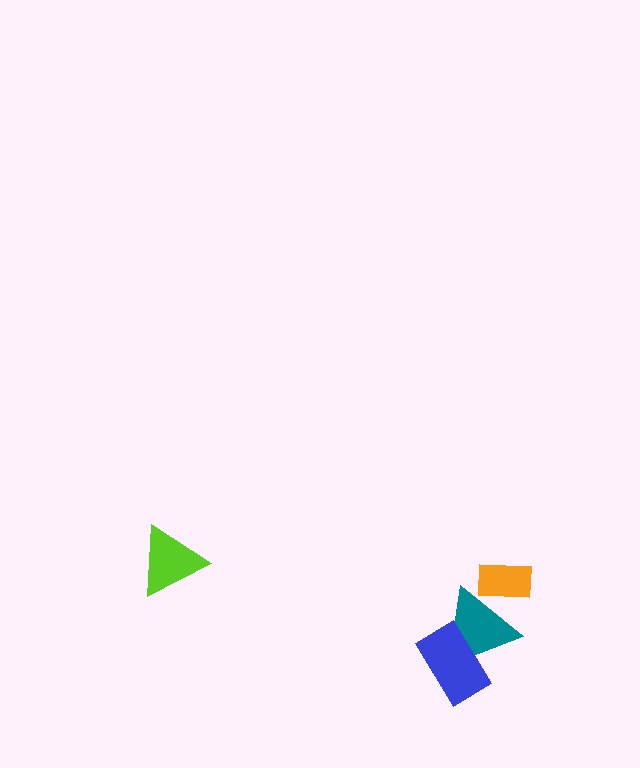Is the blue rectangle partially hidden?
No, no other shape covers it.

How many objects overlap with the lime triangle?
0 objects overlap with the lime triangle.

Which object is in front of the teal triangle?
The blue rectangle is in front of the teal triangle.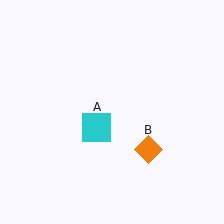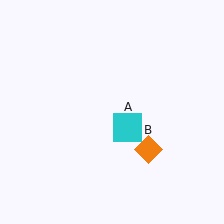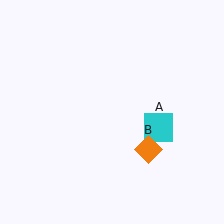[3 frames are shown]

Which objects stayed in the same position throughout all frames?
Orange diamond (object B) remained stationary.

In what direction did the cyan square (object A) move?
The cyan square (object A) moved right.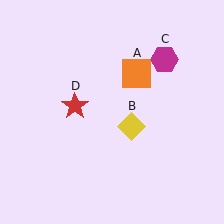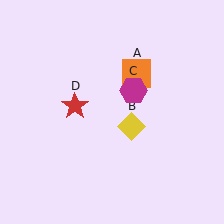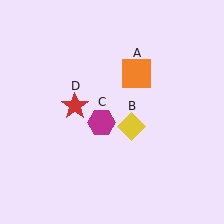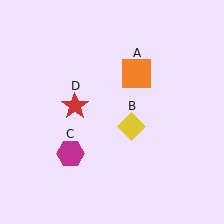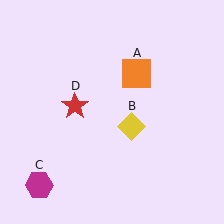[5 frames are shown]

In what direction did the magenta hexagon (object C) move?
The magenta hexagon (object C) moved down and to the left.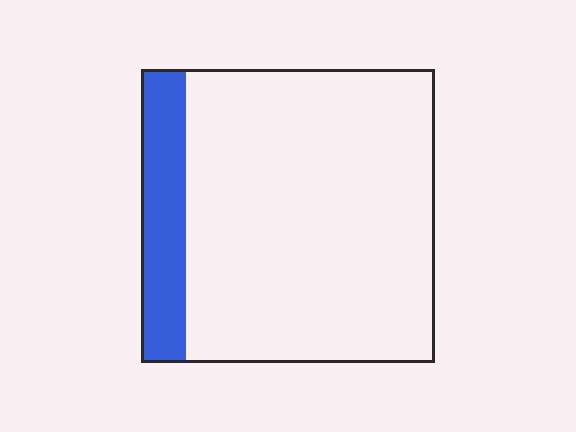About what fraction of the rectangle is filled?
About one sixth (1/6).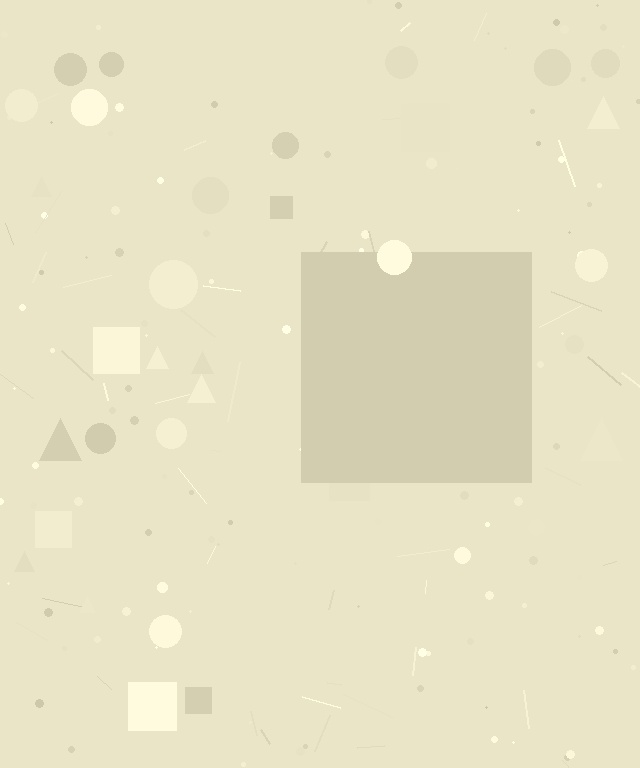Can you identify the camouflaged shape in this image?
The camouflaged shape is a square.